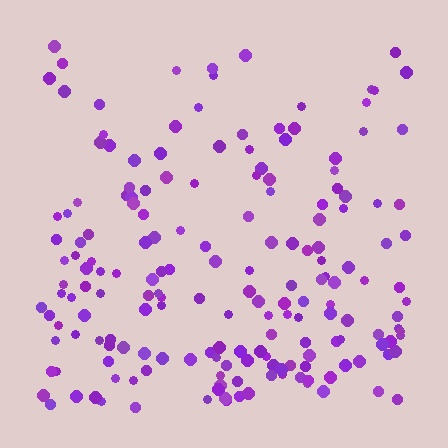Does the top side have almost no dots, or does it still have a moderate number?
Still a moderate number, just noticeably fewer than the bottom.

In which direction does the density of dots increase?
From top to bottom, with the bottom side densest.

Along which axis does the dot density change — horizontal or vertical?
Vertical.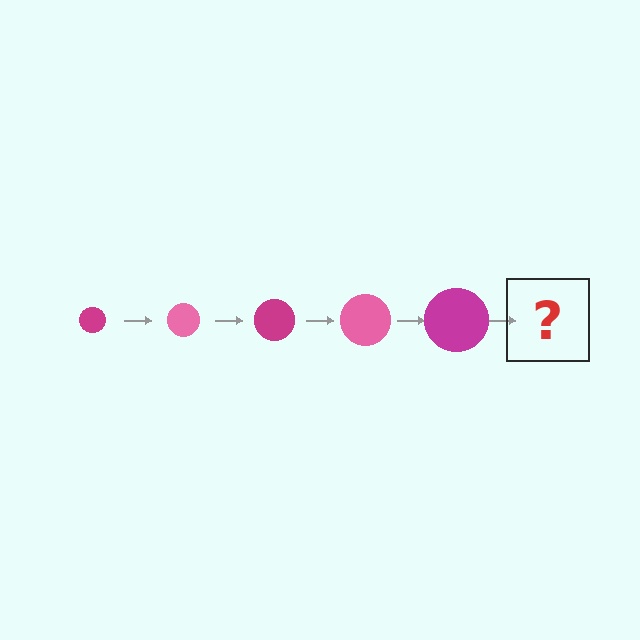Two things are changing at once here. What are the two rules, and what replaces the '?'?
The two rules are that the circle grows larger each step and the color cycles through magenta and pink. The '?' should be a pink circle, larger than the previous one.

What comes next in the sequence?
The next element should be a pink circle, larger than the previous one.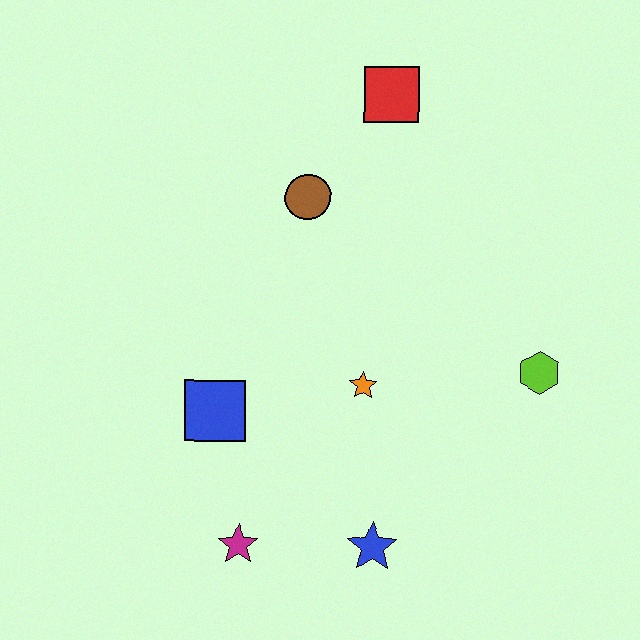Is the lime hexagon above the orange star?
Yes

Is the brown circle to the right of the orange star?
No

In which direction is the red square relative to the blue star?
The red square is above the blue star.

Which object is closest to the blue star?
The magenta star is closest to the blue star.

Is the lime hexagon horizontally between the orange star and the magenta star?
No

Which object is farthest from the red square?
The magenta star is farthest from the red square.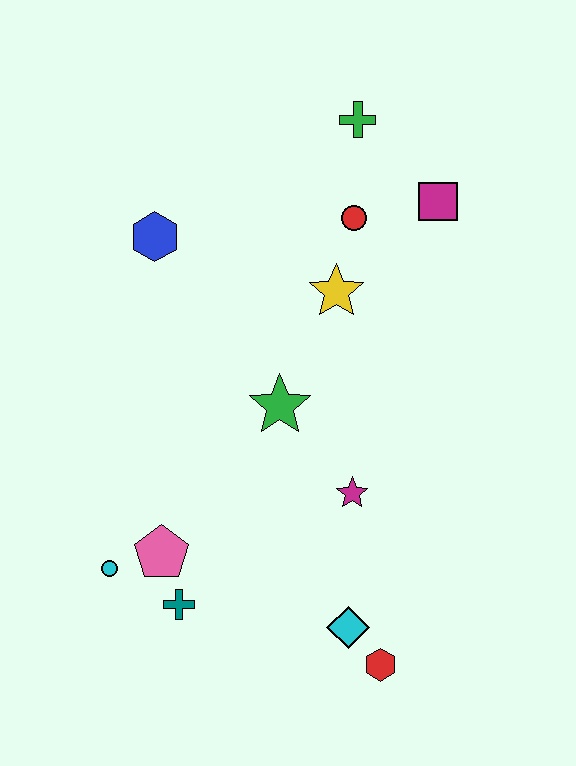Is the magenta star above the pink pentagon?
Yes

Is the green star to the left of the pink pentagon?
No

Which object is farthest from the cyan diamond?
The green cross is farthest from the cyan diamond.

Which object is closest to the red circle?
The yellow star is closest to the red circle.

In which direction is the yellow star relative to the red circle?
The yellow star is below the red circle.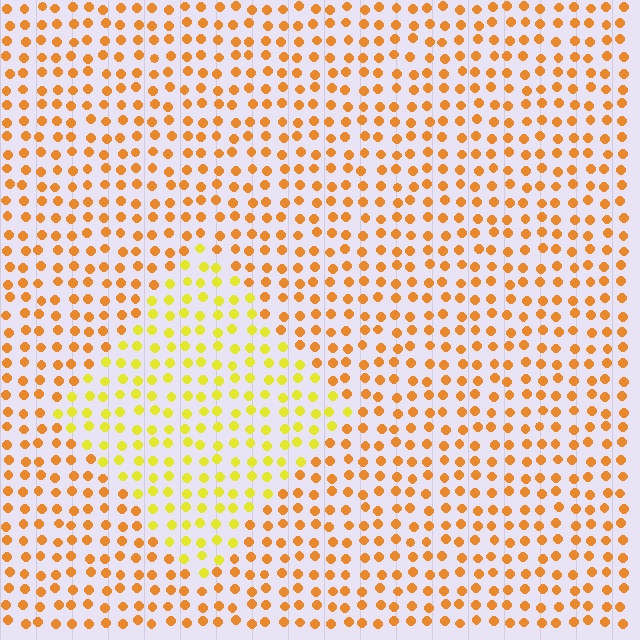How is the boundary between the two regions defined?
The boundary is defined purely by a slight shift in hue (about 33 degrees). Spacing, size, and orientation are identical on both sides.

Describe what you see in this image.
The image is filled with small orange elements in a uniform arrangement. A diamond-shaped region is visible where the elements are tinted to a slightly different hue, forming a subtle color boundary.